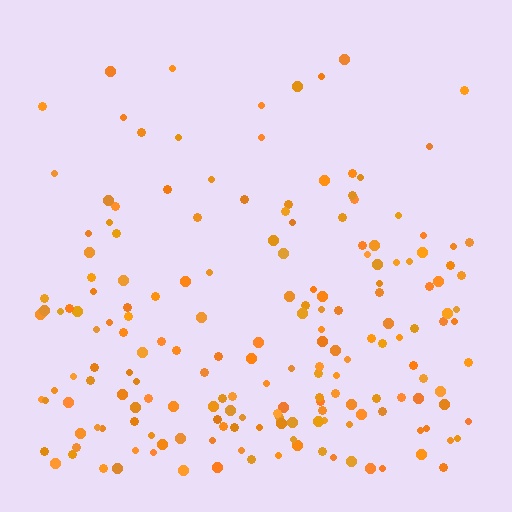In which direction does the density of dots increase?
From top to bottom, with the bottom side densest.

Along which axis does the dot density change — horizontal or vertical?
Vertical.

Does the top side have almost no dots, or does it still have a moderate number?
Still a moderate number, just noticeably fewer than the bottom.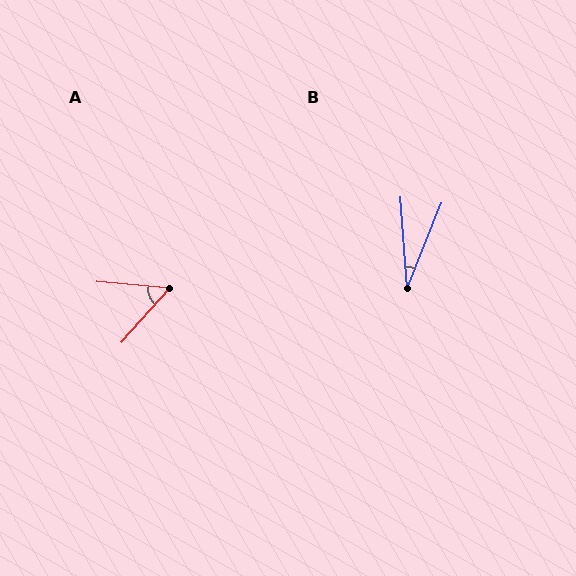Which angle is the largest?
A, at approximately 53 degrees.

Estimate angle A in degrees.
Approximately 53 degrees.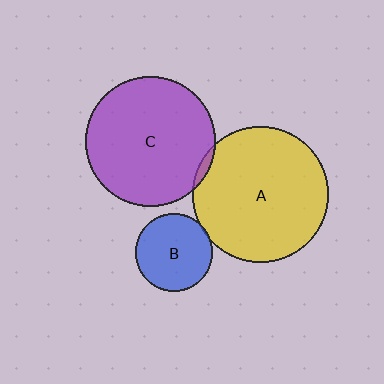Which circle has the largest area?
Circle A (yellow).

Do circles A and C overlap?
Yes.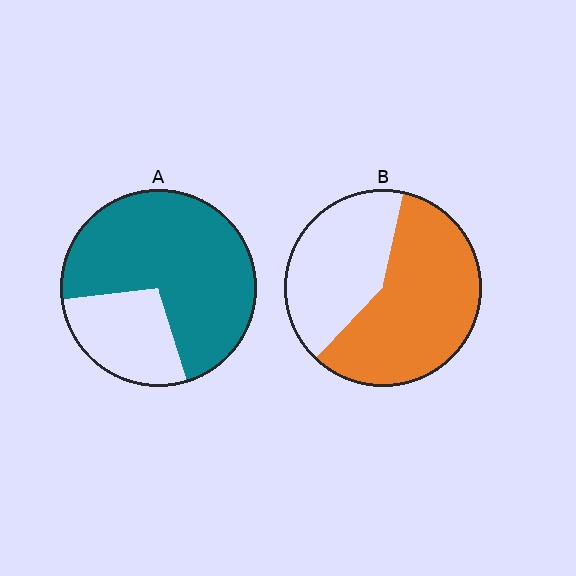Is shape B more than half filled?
Yes.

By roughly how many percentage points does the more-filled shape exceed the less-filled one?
By roughly 15 percentage points (A over B).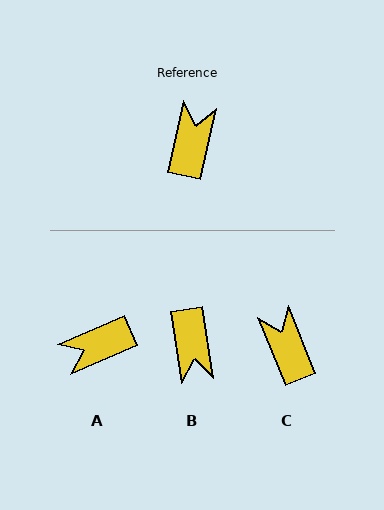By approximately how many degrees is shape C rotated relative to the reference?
Approximately 34 degrees counter-clockwise.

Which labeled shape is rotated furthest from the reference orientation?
B, about 159 degrees away.